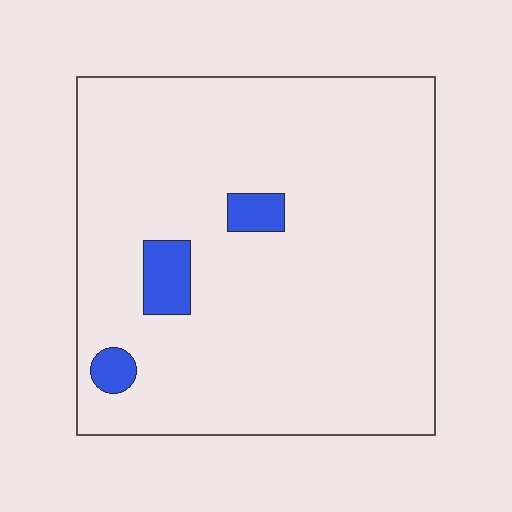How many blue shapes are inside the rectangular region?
3.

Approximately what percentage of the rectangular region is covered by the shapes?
Approximately 5%.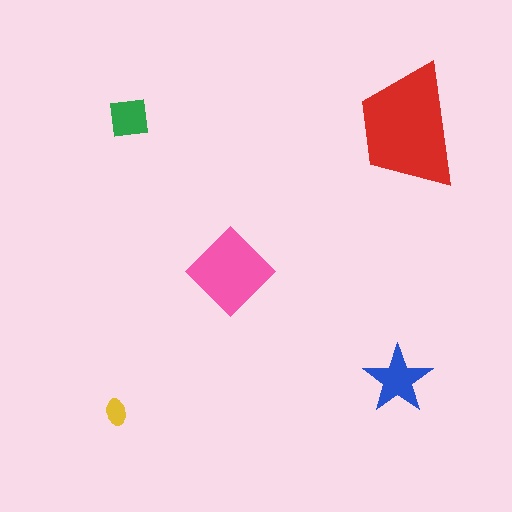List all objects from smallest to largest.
The yellow ellipse, the green square, the blue star, the pink diamond, the red trapezoid.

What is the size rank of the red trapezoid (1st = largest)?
1st.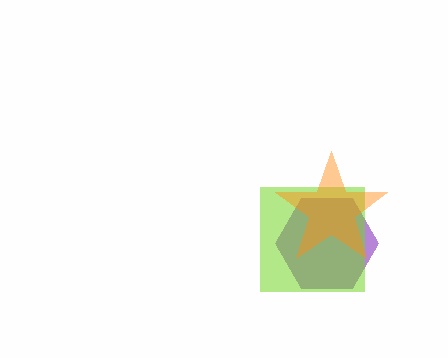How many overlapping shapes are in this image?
There are 3 overlapping shapes in the image.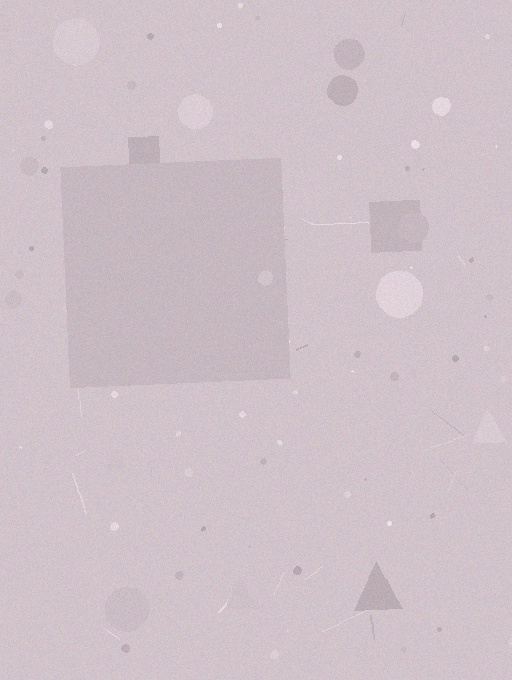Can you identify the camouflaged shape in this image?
The camouflaged shape is a square.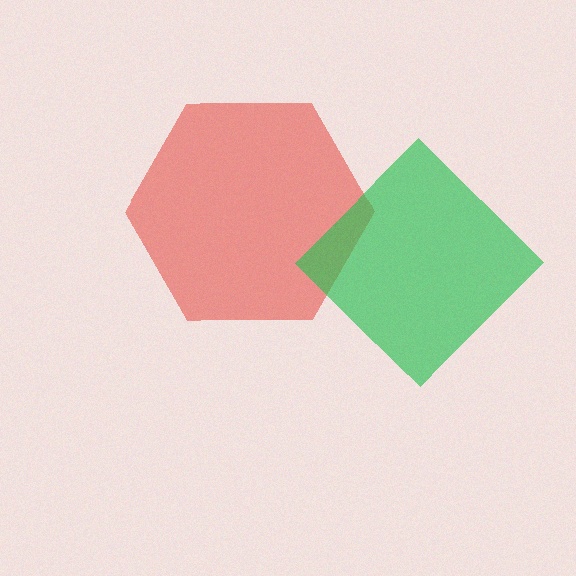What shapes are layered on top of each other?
The layered shapes are: a red hexagon, a green diamond.